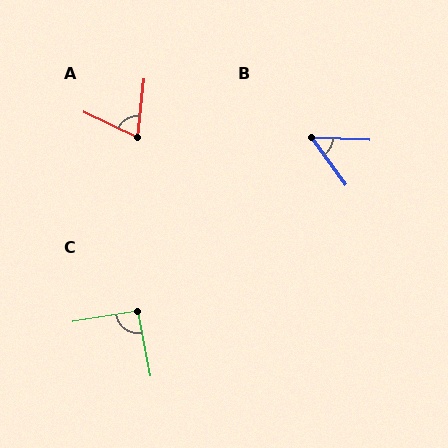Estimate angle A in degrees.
Approximately 71 degrees.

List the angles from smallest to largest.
B (51°), A (71°), C (92°).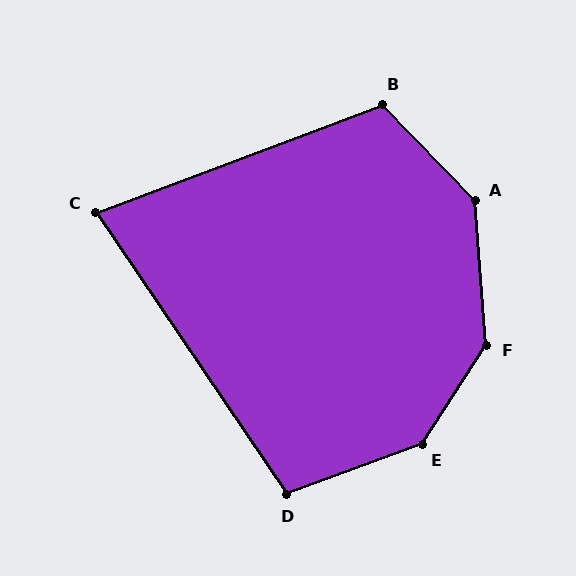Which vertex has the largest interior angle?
E, at approximately 143 degrees.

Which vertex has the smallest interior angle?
C, at approximately 77 degrees.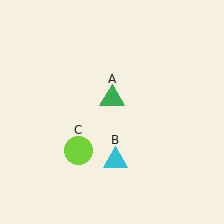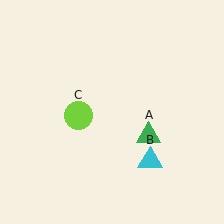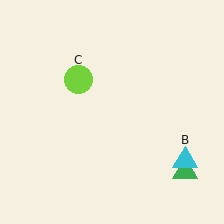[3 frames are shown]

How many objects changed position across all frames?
3 objects changed position: green triangle (object A), cyan triangle (object B), lime circle (object C).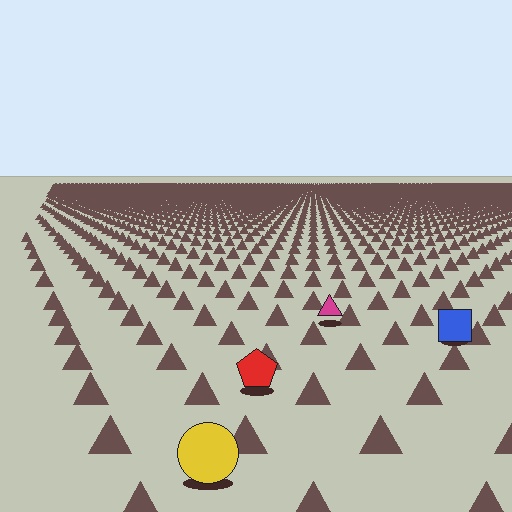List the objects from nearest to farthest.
From nearest to farthest: the yellow circle, the red pentagon, the blue square, the magenta triangle.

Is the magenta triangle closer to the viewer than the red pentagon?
No. The red pentagon is closer — you can tell from the texture gradient: the ground texture is coarser near it.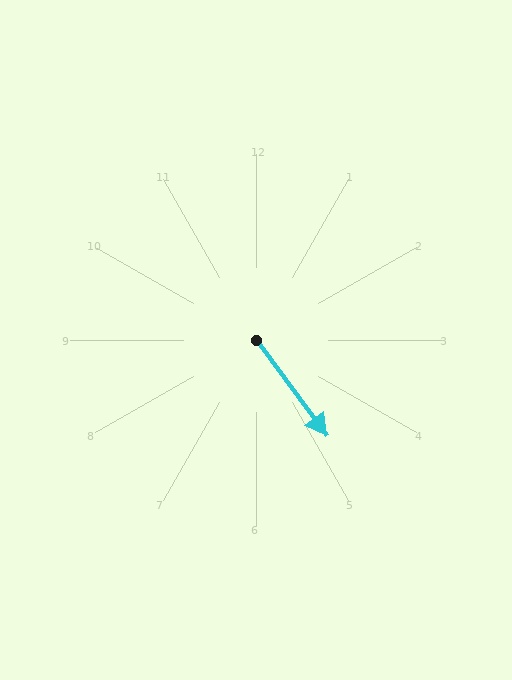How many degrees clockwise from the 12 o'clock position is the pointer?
Approximately 144 degrees.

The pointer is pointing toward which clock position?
Roughly 5 o'clock.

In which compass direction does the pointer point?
Southeast.